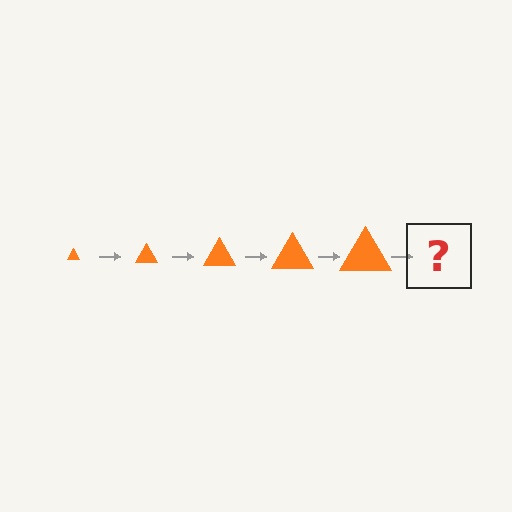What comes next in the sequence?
The next element should be an orange triangle, larger than the previous one.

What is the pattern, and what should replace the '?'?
The pattern is that the triangle gets progressively larger each step. The '?' should be an orange triangle, larger than the previous one.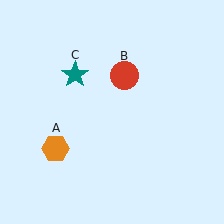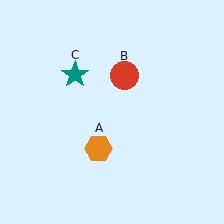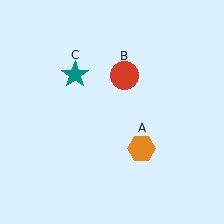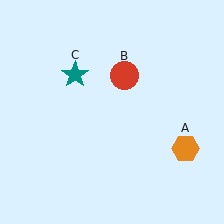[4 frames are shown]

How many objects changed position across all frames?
1 object changed position: orange hexagon (object A).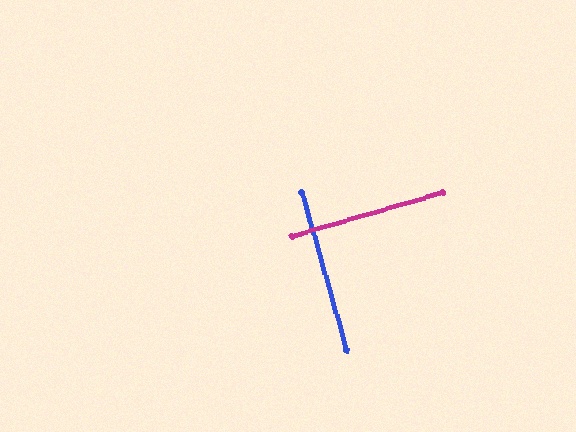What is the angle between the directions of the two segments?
Approximately 90 degrees.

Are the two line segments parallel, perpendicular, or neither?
Perpendicular — they meet at approximately 90°.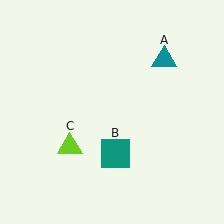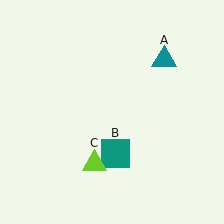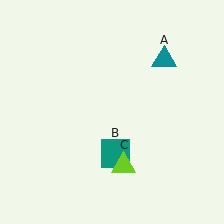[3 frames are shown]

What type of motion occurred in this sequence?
The lime triangle (object C) rotated counterclockwise around the center of the scene.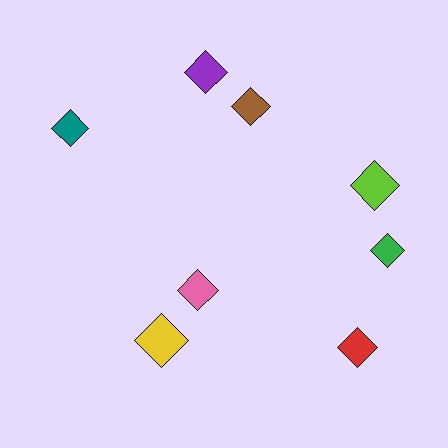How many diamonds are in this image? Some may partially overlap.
There are 8 diamonds.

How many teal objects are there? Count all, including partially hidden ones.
There is 1 teal object.